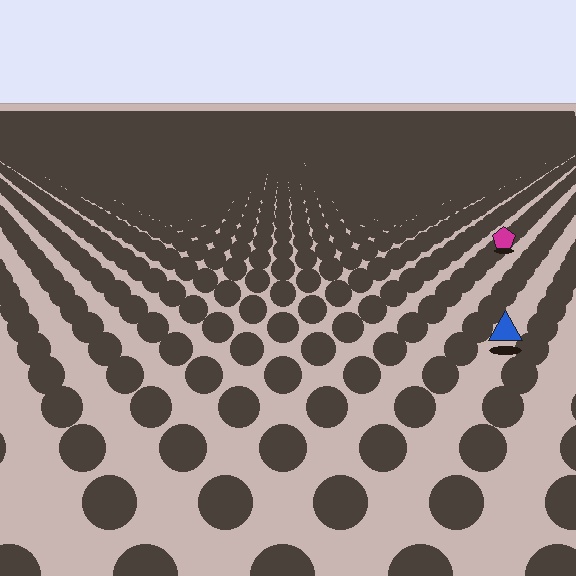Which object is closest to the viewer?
The blue triangle is closest. The texture marks near it are larger and more spread out.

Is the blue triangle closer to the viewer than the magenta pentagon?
Yes. The blue triangle is closer — you can tell from the texture gradient: the ground texture is coarser near it.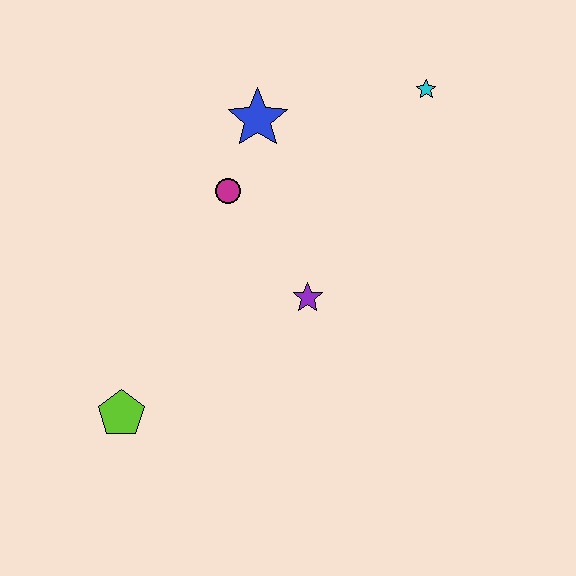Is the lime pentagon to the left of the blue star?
Yes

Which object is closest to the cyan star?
The blue star is closest to the cyan star.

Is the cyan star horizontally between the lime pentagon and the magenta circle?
No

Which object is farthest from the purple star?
The cyan star is farthest from the purple star.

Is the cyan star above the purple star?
Yes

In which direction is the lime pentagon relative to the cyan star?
The lime pentagon is below the cyan star.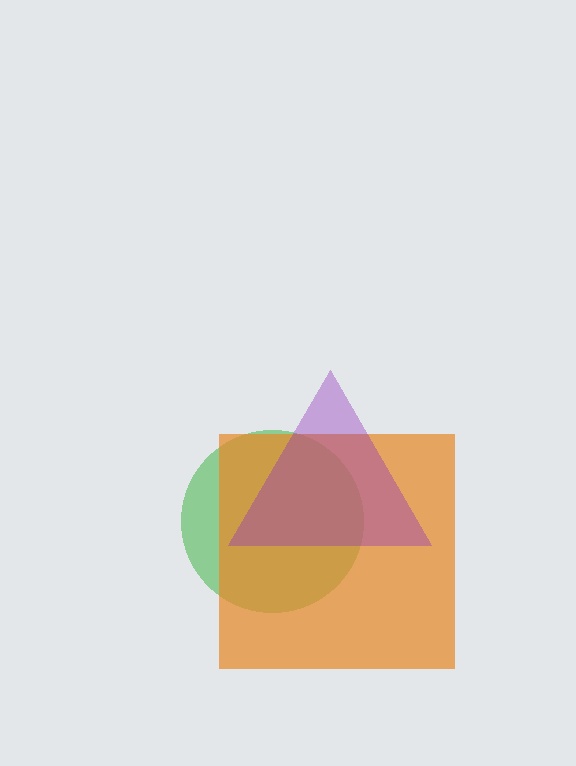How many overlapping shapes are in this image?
There are 3 overlapping shapes in the image.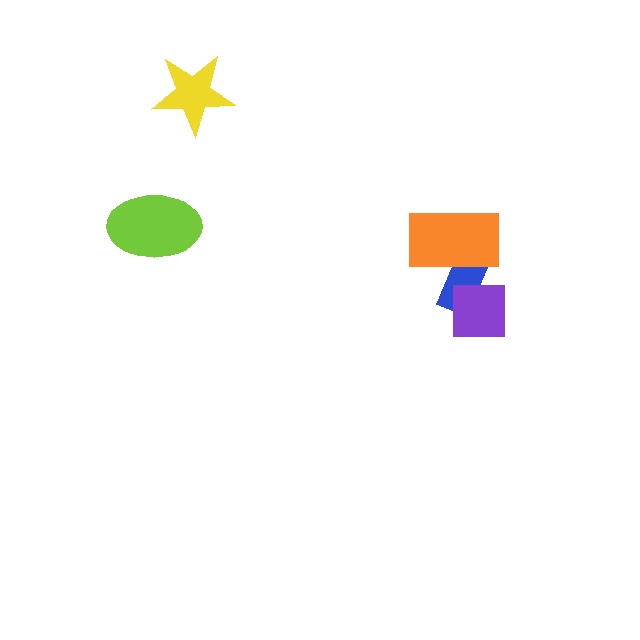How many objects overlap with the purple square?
1 object overlaps with the purple square.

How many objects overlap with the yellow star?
0 objects overlap with the yellow star.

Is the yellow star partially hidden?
No, no other shape covers it.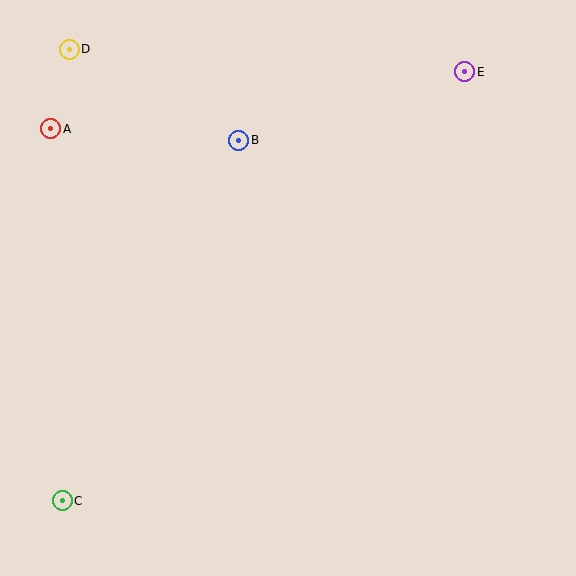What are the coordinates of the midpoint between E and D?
The midpoint between E and D is at (267, 61).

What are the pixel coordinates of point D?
Point D is at (69, 49).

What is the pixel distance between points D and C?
The distance between D and C is 451 pixels.